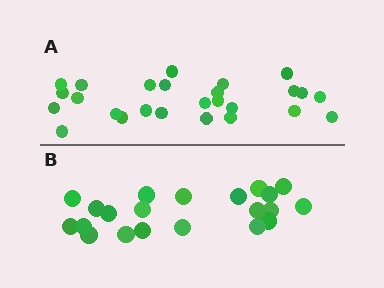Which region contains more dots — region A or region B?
Region A (the top region) has more dots.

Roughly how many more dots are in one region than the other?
Region A has about 5 more dots than region B.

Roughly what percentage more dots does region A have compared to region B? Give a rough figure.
About 25% more.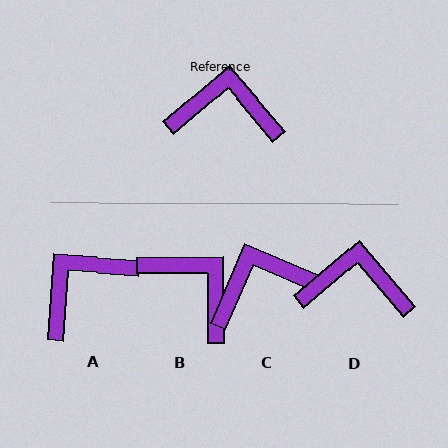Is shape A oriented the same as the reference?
No, it is off by about 46 degrees.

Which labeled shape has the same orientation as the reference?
D.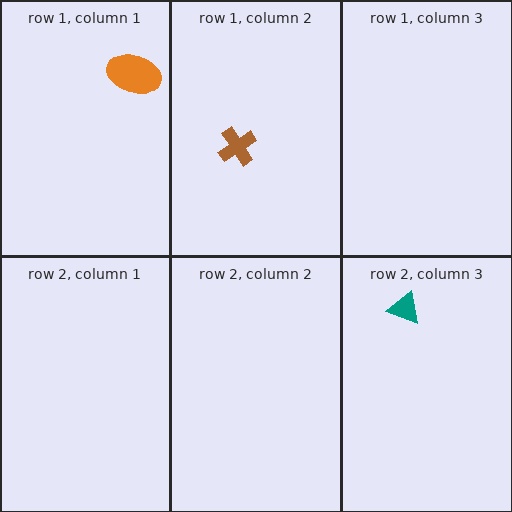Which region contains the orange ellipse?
The row 1, column 1 region.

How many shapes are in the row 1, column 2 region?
1.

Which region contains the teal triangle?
The row 2, column 3 region.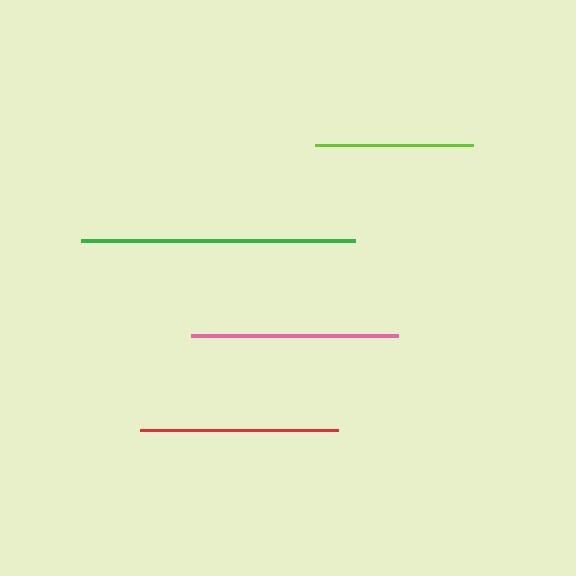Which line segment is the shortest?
The lime line is the shortest at approximately 158 pixels.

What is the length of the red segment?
The red segment is approximately 198 pixels long.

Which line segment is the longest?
The green line is the longest at approximately 274 pixels.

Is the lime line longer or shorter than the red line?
The red line is longer than the lime line.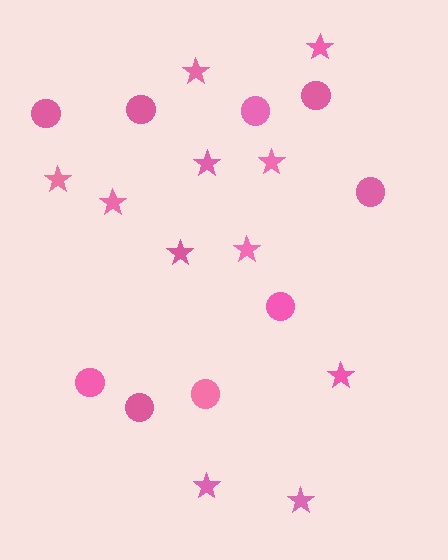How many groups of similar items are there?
There are 2 groups: one group of circles (9) and one group of stars (11).